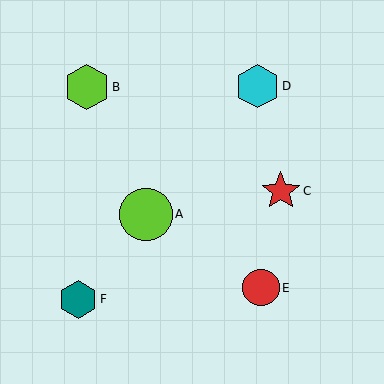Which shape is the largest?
The lime circle (labeled A) is the largest.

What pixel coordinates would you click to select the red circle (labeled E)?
Click at (261, 288) to select the red circle E.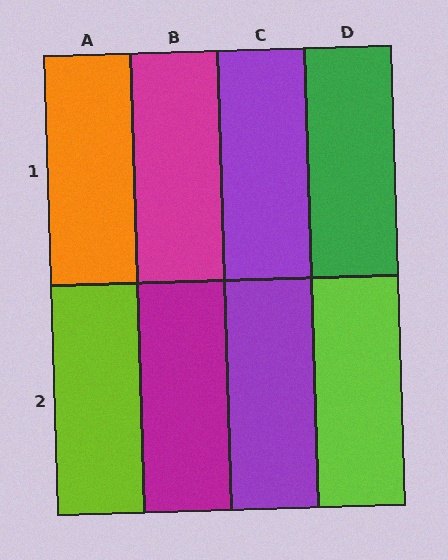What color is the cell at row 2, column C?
Purple.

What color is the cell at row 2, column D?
Lime.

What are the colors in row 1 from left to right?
Orange, magenta, purple, green.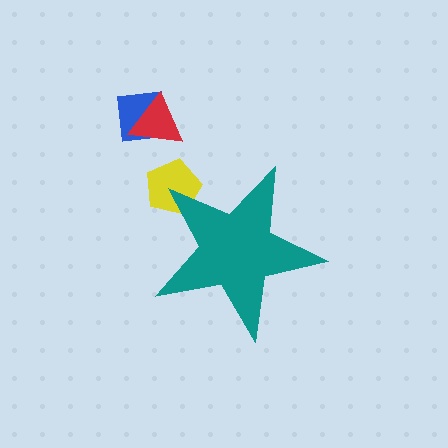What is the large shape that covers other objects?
A teal star.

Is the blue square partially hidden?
No, the blue square is fully visible.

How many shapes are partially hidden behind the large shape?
1 shape is partially hidden.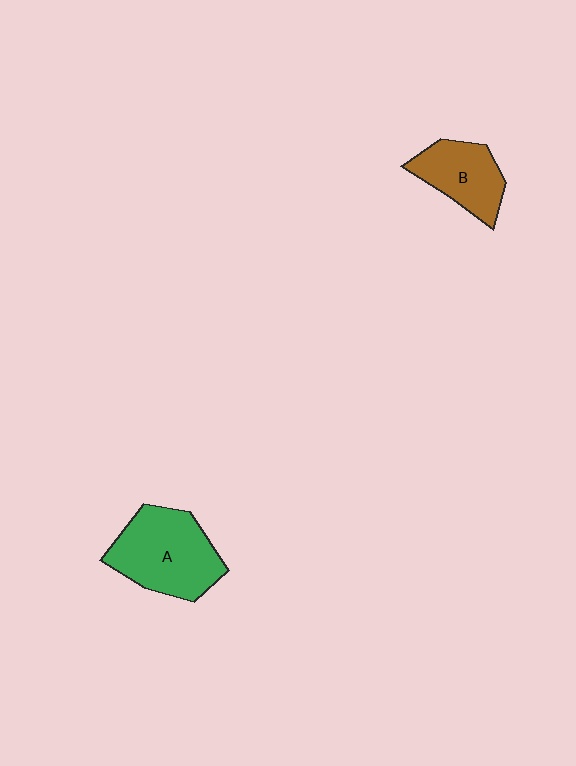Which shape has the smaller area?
Shape B (brown).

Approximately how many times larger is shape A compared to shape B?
Approximately 1.5 times.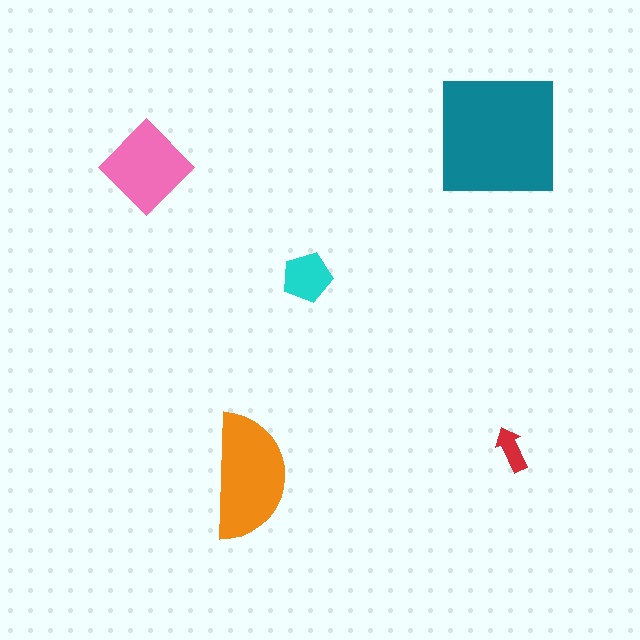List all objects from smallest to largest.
The red arrow, the cyan pentagon, the pink diamond, the orange semicircle, the teal square.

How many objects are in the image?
There are 5 objects in the image.